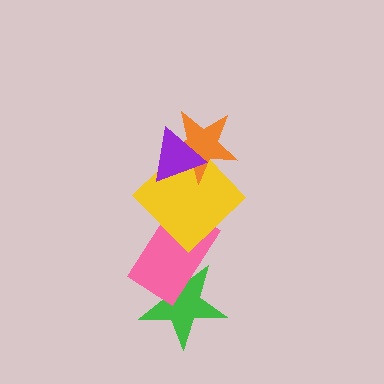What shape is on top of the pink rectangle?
The yellow diamond is on top of the pink rectangle.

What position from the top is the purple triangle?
The purple triangle is 1st from the top.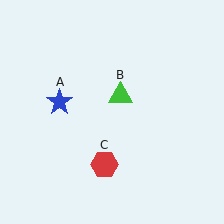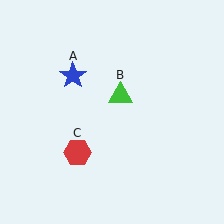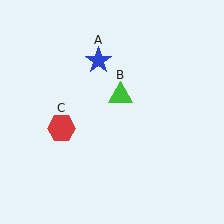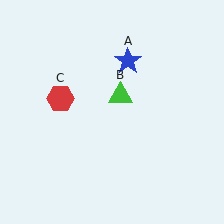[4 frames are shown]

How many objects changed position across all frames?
2 objects changed position: blue star (object A), red hexagon (object C).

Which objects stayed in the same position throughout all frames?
Green triangle (object B) remained stationary.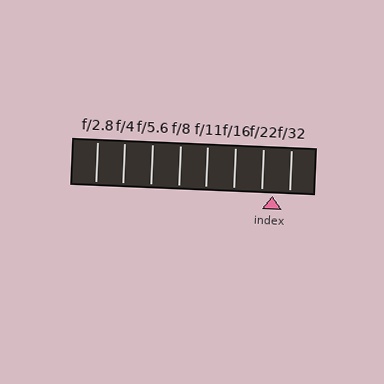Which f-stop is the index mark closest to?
The index mark is closest to f/22.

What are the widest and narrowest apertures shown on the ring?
The widest aperture shown is f/2.8 and the narrowest is f/32.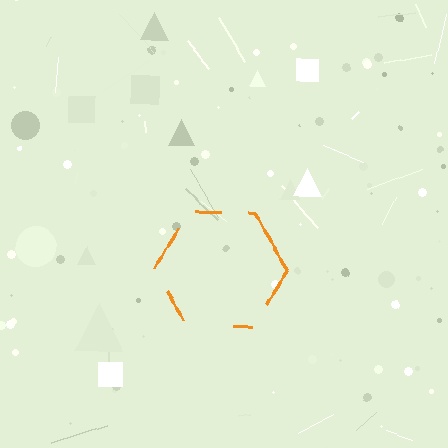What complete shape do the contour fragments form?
The contour fragments form a hexagon.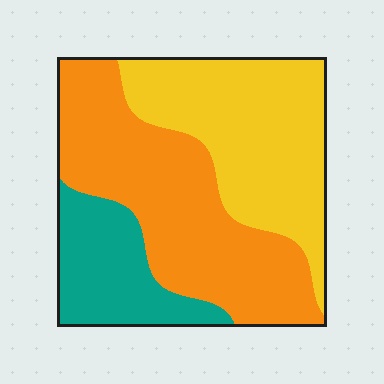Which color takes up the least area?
Teal, at roughly 20%.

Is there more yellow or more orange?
Orange.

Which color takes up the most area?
Orange, at roughly 45%.